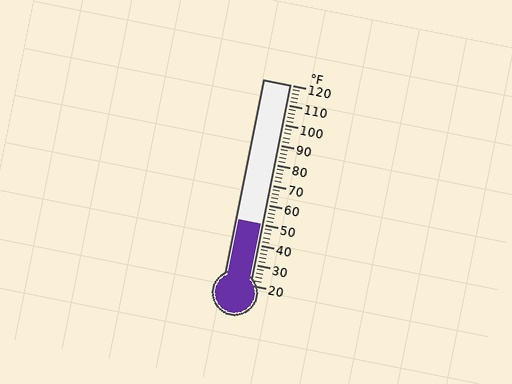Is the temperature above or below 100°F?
The temperature is below 100°F.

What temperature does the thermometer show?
The thermometer shows approximately 50°F.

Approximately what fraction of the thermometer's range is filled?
The thermometer is filled to approximately 30% of its range.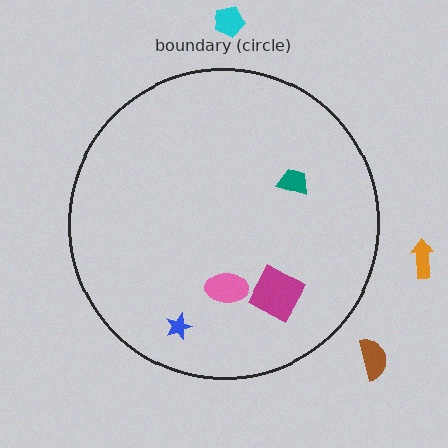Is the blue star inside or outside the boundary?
Inside.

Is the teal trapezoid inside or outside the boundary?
Inside.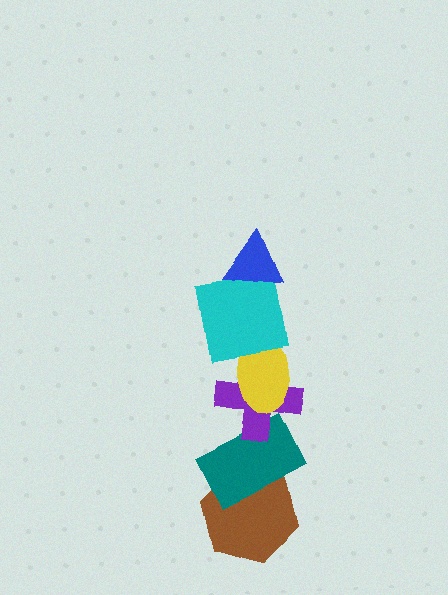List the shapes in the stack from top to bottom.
From top to bottom: the blue triangle, the cyan square, the yellow ellipse, the purple cross, the teal rectangle, the brown hexagon.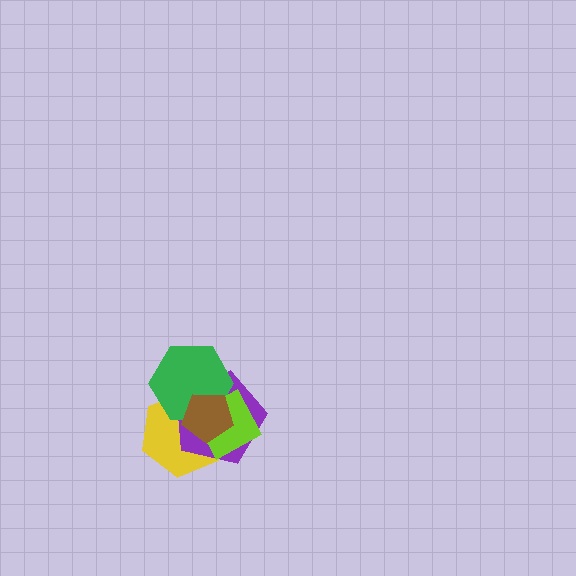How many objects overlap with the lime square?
4 objects overlap with the lime square.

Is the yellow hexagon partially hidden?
Yes, it is partially covered by another shape.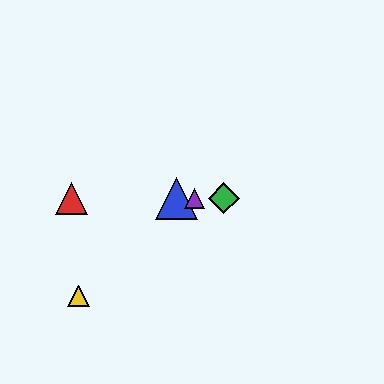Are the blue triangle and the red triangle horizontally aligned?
Yes, both are at y≈198.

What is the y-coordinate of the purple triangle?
The purple triangle is at y≈198.